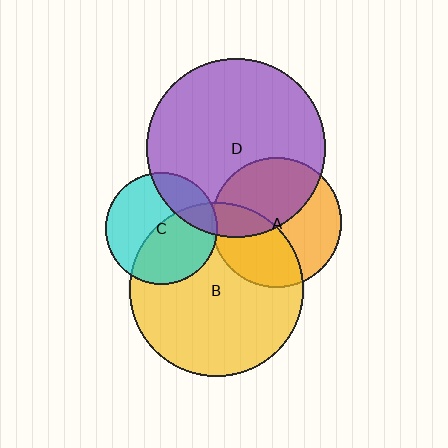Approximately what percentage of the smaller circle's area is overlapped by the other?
Approximately 5%.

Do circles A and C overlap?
Yes.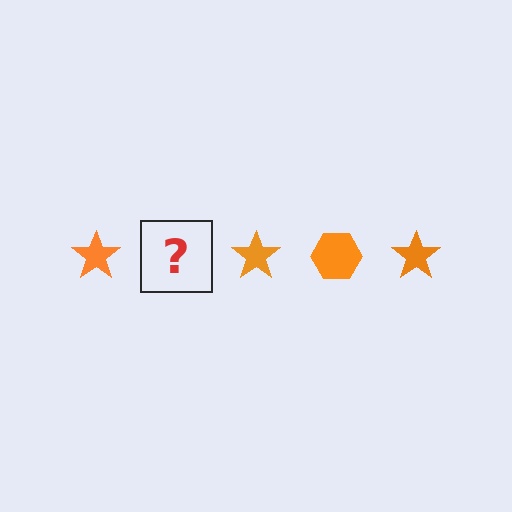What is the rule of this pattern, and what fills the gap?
The rule is that the pattern cycles through star, hexagon shapes in orange. The gap should be filled with an orange hexagon.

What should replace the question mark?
The question mark should be replaced with an orange hexagon.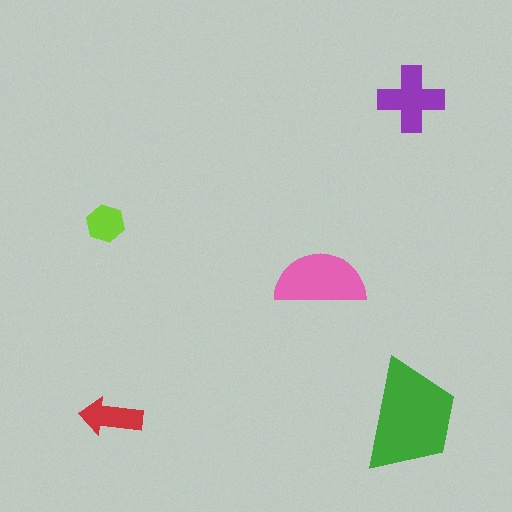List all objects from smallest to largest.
The lime hexagon, the red arrow, the purple cross, the pink semicircle, the green trapezoid.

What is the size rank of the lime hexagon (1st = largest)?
5th.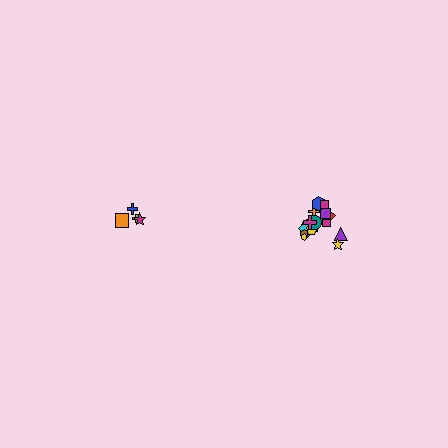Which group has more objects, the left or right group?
The right group.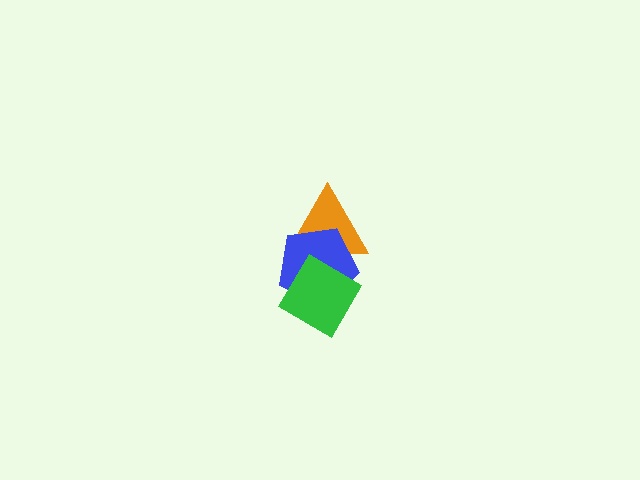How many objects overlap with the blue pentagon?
2 objects overlap with the blue pentagon.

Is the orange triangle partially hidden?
Yes, it is partially covered by another shape.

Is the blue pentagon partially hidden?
Yes, it is partially covered by another shape.